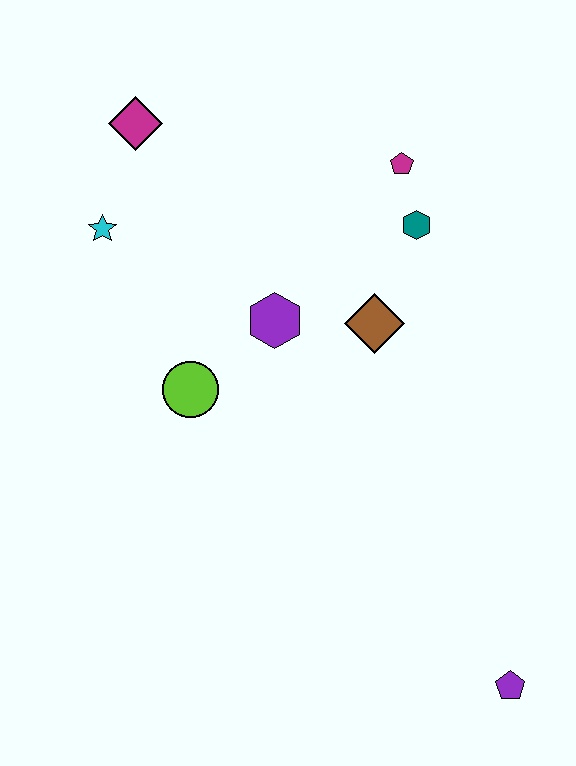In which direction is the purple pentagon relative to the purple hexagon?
The purple pentagon is below the purple hexagon.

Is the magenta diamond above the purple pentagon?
Yes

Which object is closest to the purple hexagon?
The brown diamond is closest to the purple hexagon.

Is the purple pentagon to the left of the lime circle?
No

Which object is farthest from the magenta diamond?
The purple pentagon is farthest from the magenta diamond.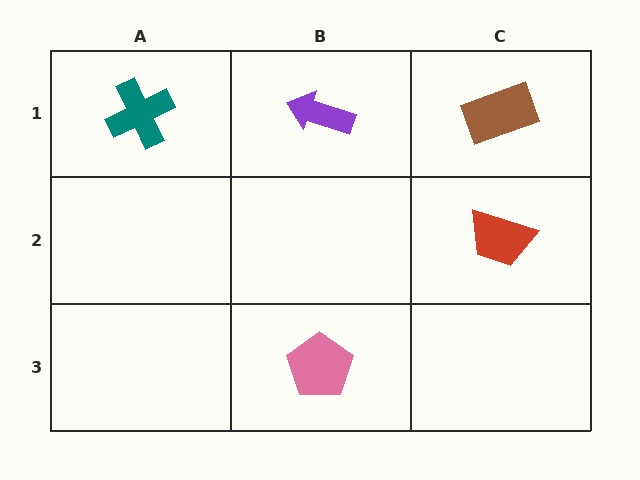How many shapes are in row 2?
1 shape.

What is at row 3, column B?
A pink pentagon.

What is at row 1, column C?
A brown rectangle.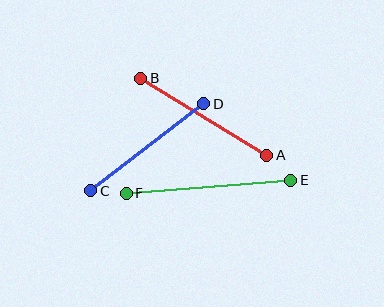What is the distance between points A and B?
The distance is approximately 147 pixels.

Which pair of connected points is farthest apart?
Points E and F are farthest apart.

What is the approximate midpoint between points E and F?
The midpoint is at approximately (208, 187) pixels.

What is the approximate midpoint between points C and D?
The midpoint is at approximately (147, 147) pixels.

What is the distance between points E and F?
The distance is approximately 165 pixels.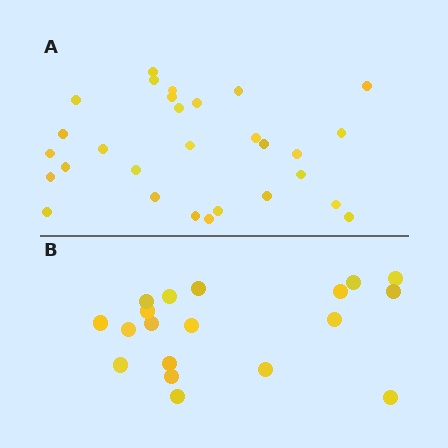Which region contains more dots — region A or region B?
Region A (the top region) has more dots.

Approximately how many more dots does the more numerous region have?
Region A has roughly 10 or so more dots than region B.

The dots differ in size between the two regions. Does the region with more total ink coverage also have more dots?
No. Region B has more total ink coverage because its dots are larger, but region A actually contains more individual dots. Total area can be misleading — the number of items is what matters here.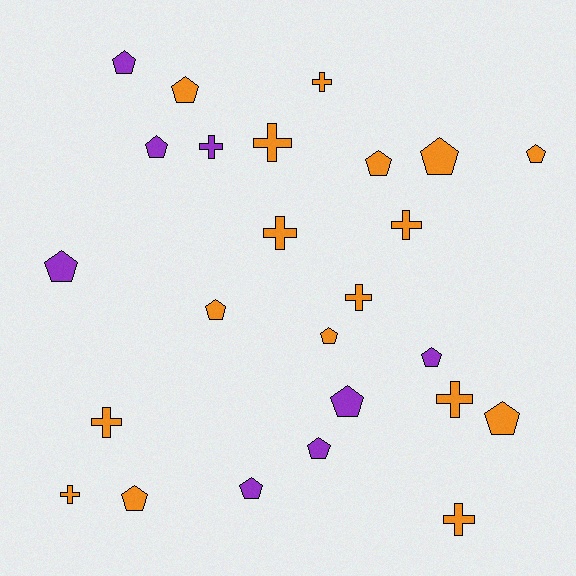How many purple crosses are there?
There is 1 purple cross.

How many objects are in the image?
There are 25 objects.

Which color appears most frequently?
Orange, with 17 objects.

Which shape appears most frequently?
Pentagon, with 15 objects.